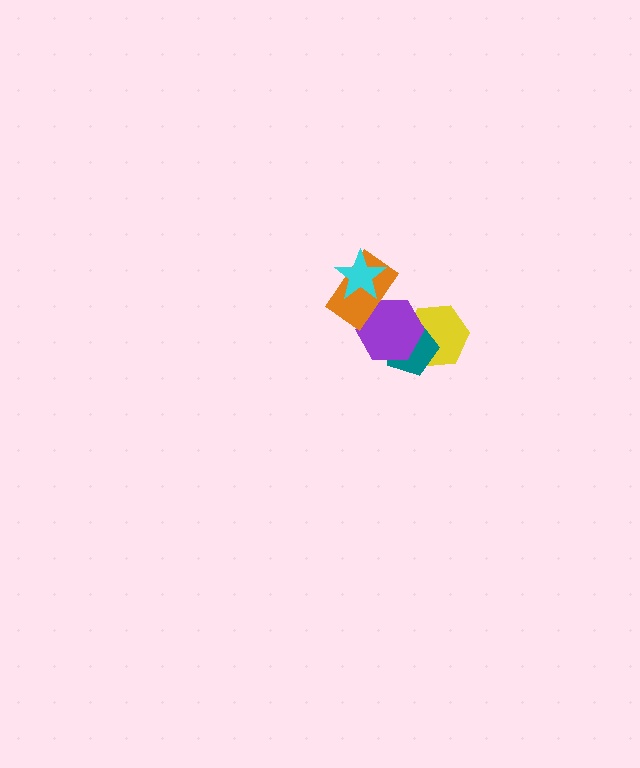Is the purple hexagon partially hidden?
Yes, it is partially covered by another shape.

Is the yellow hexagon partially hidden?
Yes, it is partially covered by another shape.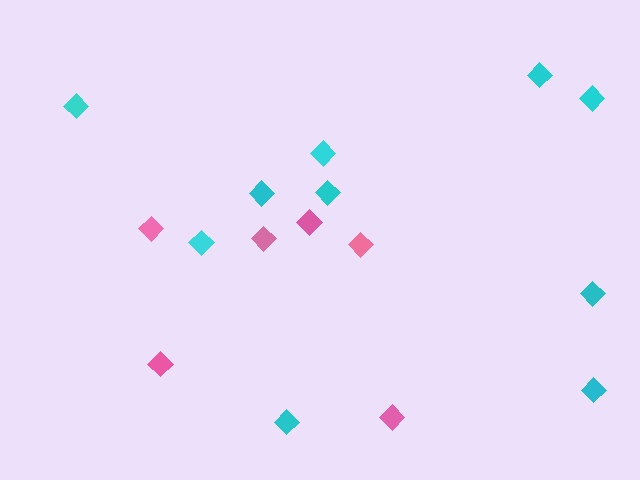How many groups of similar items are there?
There are 2 groups: one group of pink diamonds (6) and one group of cyan diamonds (10).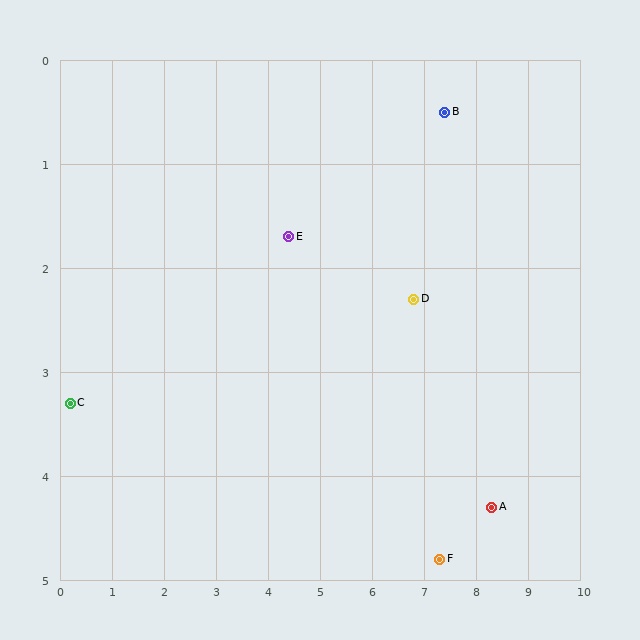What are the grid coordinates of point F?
Point F is at approximately (7.3, 4.8).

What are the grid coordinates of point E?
Point E is at approximately (4.4, 1.7).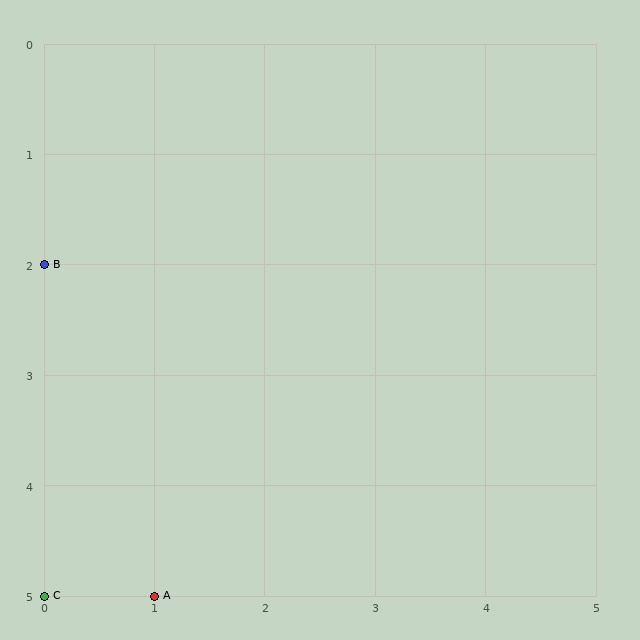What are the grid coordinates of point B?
Point B is at grid coordinates (0, 2).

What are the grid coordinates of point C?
Point C is at grid coordinates (0, 5).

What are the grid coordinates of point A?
Point A is at grid coordinates (1, 5).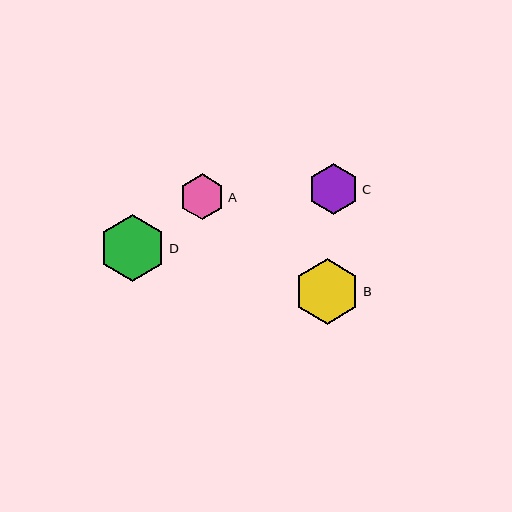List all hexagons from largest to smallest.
From largest to smallest: D, B, C, A.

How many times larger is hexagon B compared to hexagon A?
Hexagon B is approximately 1.4 times the size of hexagon A.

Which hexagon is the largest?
Hexagon D is the largest with a size of approximately 67 pixels.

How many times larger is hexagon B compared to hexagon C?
Hexagon B is approximately 1.3 times the size of hexagon C.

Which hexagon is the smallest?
Hexagon A is the smallest with a size of approximately 46 pixels.